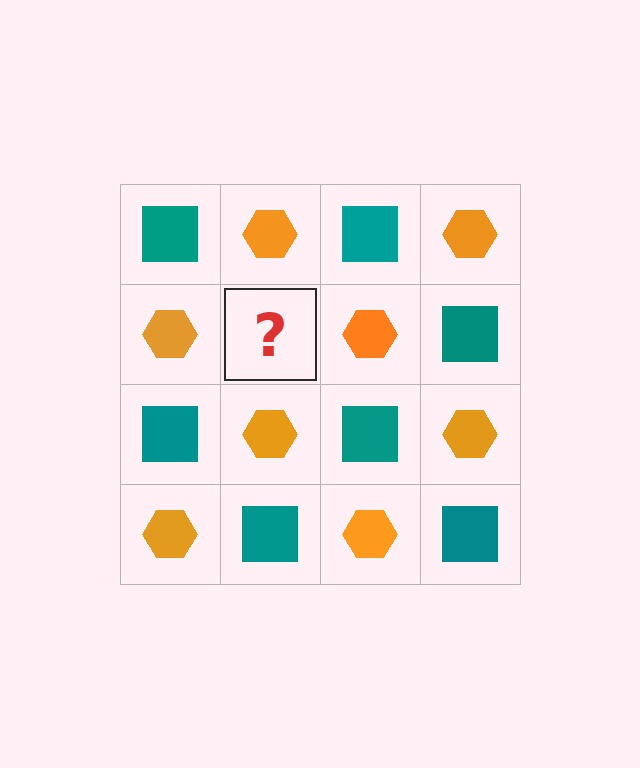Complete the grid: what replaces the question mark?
The question mark should be replaced with a teal square.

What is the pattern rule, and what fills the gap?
The rule is that it alternates teal square and orange hexagon in a checkerboard pattern. The gap should be filled with a teal square.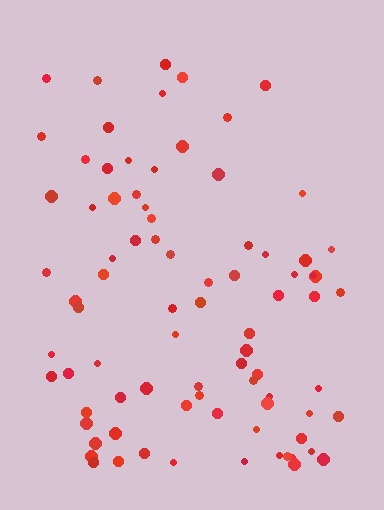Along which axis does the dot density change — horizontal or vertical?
Vertical.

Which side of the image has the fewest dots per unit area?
The top.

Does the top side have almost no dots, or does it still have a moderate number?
Still a moderate number, just noticeably fewer than the bottom.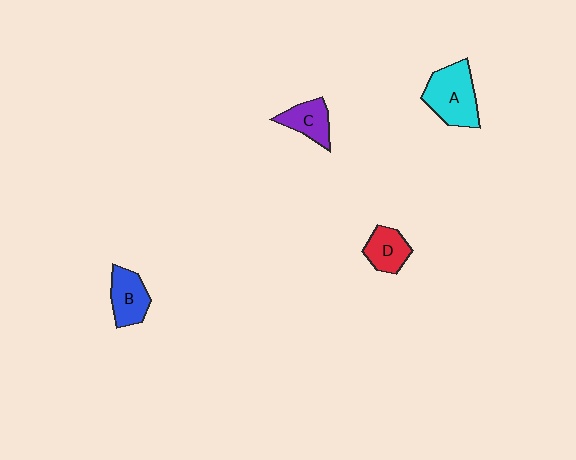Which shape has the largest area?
Shape A (cyan).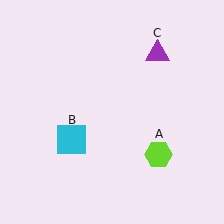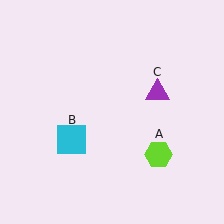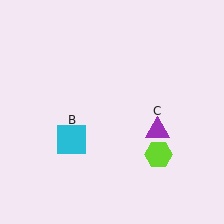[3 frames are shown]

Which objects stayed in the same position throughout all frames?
Lime hexagon (object A) and cyan square (object B) remained stationary.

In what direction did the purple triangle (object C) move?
The purple triangle (object C) moved down.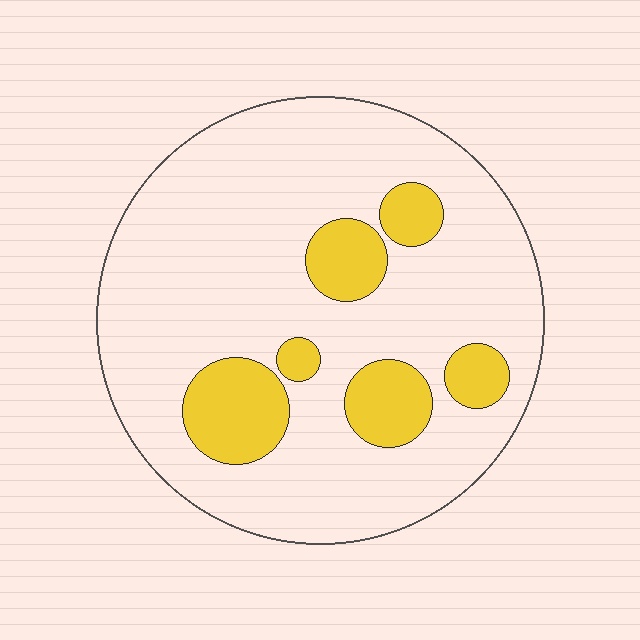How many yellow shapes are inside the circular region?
6.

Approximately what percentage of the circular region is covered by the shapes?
Approximately 20%.